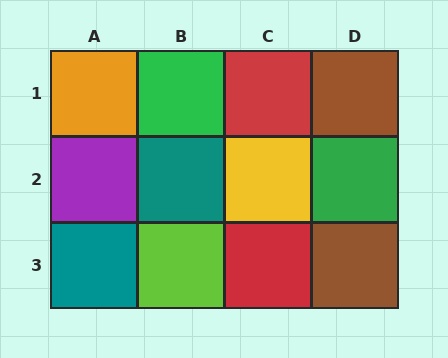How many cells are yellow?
1 cell is yellow.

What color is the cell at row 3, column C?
Red.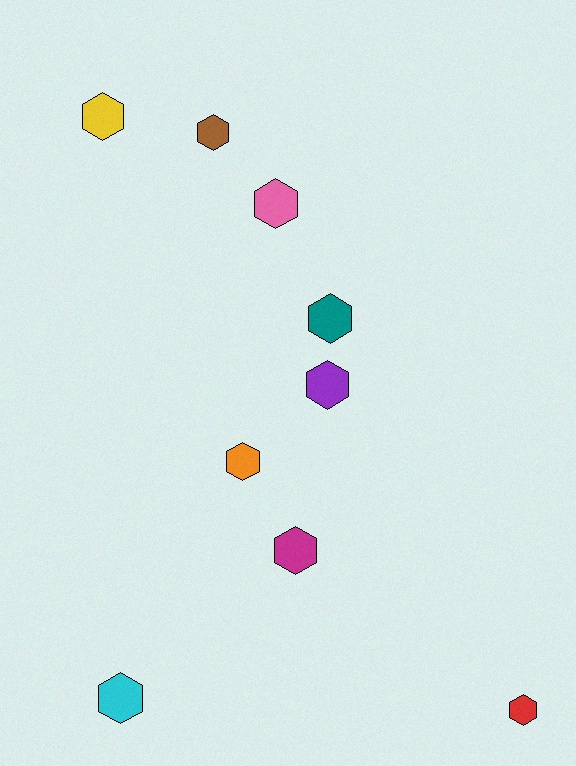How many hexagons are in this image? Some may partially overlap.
There are 9 hexagons.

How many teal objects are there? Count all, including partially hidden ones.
There is 1 teal object.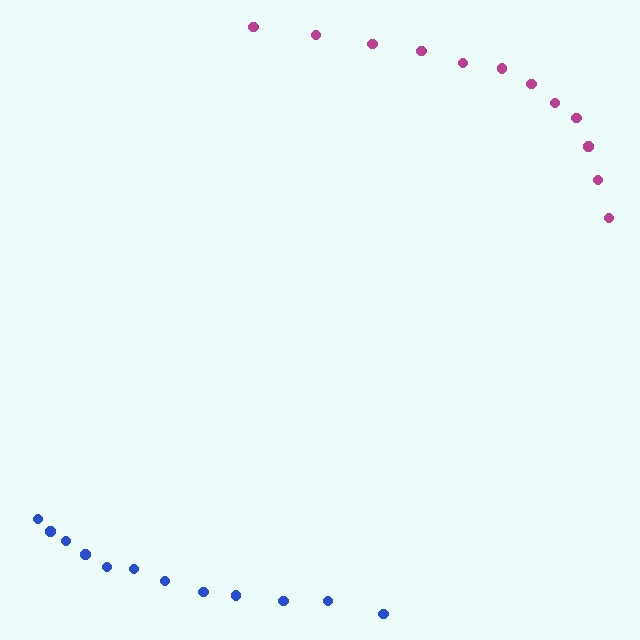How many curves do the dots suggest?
There are 2 distinct paths.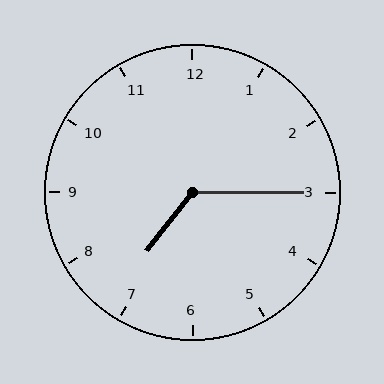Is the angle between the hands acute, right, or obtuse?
It is obtuse.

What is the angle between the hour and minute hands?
Approximately 128 degrees.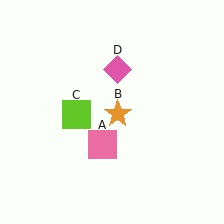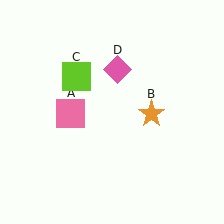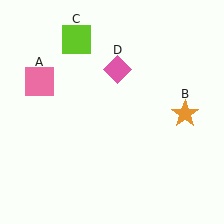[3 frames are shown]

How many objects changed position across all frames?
3 objects changed position: pink square (object A), orange star (object B), lime square (object C).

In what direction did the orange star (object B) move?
The orange star (object B) moved right.